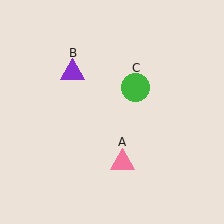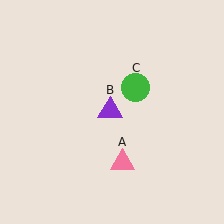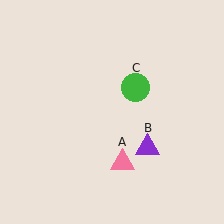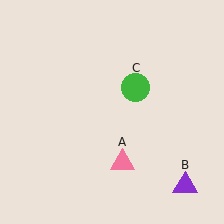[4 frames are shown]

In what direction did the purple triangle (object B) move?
The purple triangle (object B) moved down and to the right.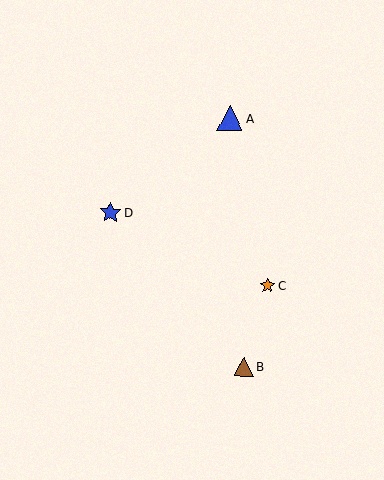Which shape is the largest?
The blue triangle (labeled A) is the largest.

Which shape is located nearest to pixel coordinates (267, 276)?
The orange star (labeled C) at (267, 286) is nearest to that location.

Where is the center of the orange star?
The center of the orange star is at (267, 286).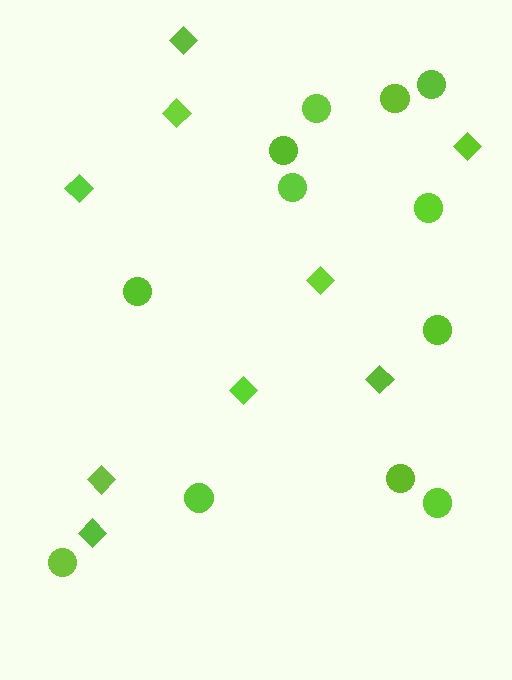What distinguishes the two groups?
There are 2 groups: one group of diamonds (9) and one group of circles (12).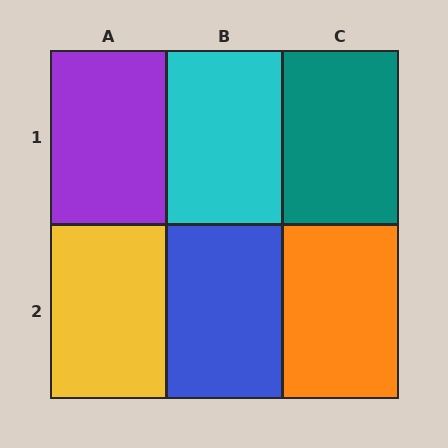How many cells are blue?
1 cell is blue.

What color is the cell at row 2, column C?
Orange.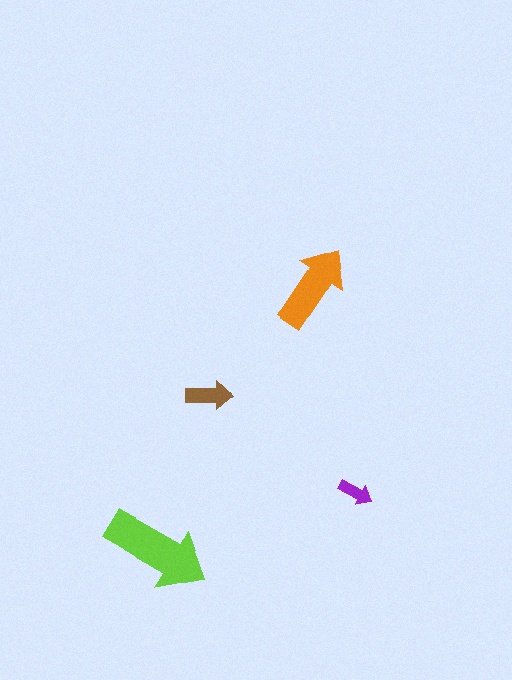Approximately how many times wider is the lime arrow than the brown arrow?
About 2.5 times wider.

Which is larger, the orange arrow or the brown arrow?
The orange one.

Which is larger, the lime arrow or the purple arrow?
The lime one.